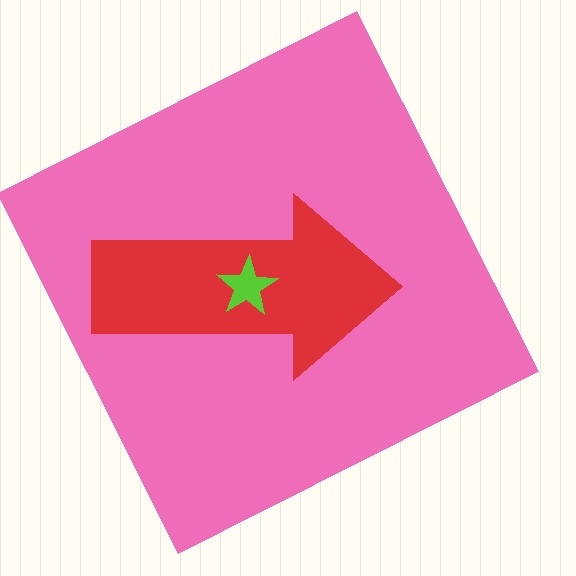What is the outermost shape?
The pink square.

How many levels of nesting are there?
3.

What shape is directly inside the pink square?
The red arrow.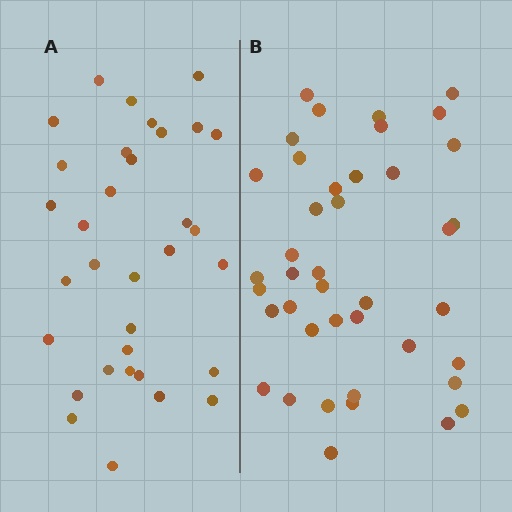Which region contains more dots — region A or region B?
Region B (the right region) has more dots.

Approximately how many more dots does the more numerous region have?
Region B has roughly 8 or so more dots than region A.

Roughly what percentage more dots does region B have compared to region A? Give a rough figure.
About 25% more.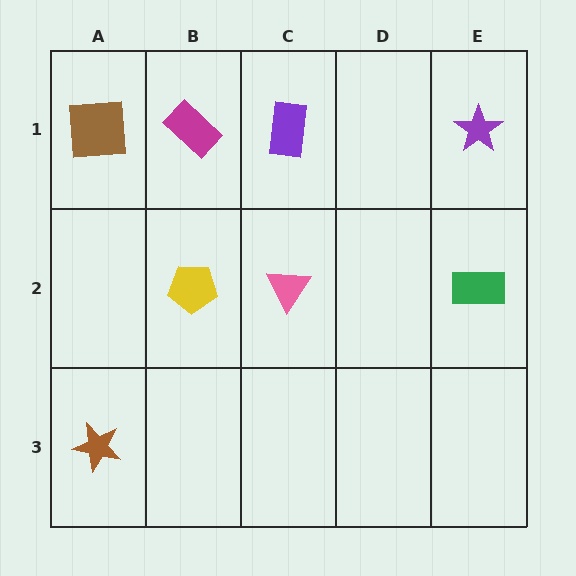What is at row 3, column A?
A brown star.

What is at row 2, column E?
A green rectangle.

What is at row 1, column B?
A magenta rectangle.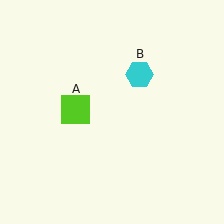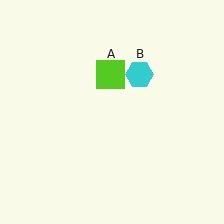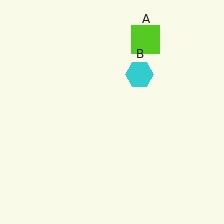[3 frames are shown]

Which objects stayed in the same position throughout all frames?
Cyan hexagon (object B) remained stationary.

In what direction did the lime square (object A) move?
The lime square (object A) moved up and to the right.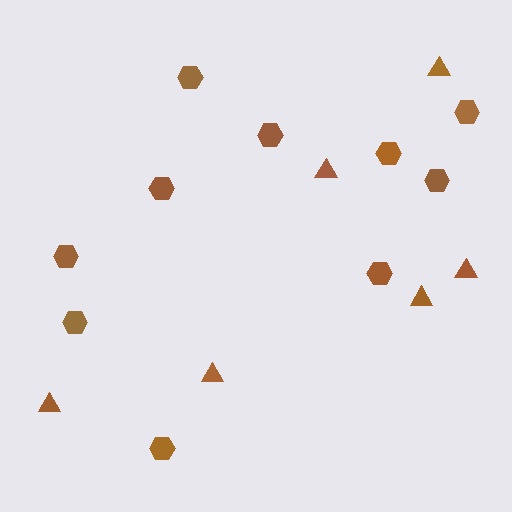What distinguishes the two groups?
There are 2 groups: one group of triangles (6) and one group of hexagons (10).